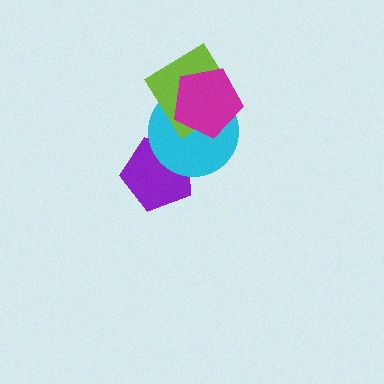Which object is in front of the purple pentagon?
The cyan circle is in front of the purple pentagon.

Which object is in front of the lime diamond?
The magenta pentagon is in front of the lime diamond.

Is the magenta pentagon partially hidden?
No, no other shape covers it.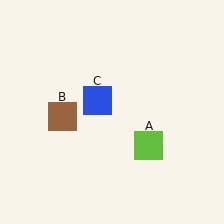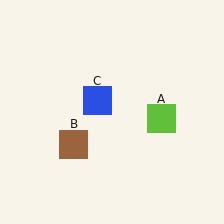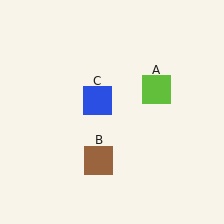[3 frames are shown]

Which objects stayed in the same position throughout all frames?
Blue square (object C) remained stationary.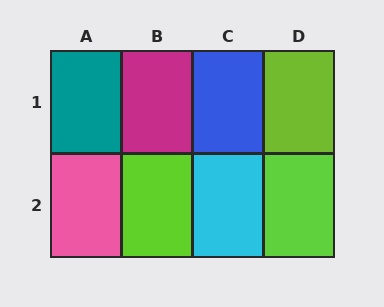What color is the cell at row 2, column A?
Pink.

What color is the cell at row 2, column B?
Lime.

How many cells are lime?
3 cells are lime.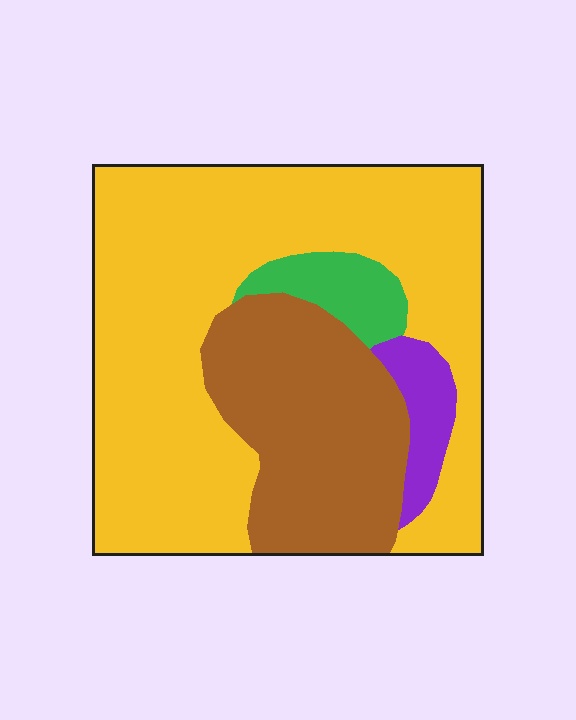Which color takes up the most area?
Yellow, at roughly 60%.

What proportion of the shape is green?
Green covers about 5% of the shape.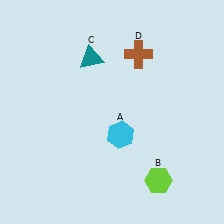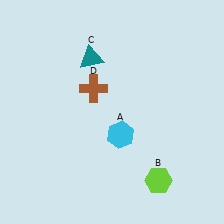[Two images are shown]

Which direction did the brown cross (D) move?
The brown cross (D) moved left.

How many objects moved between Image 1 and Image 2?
1 object moved between the two images.